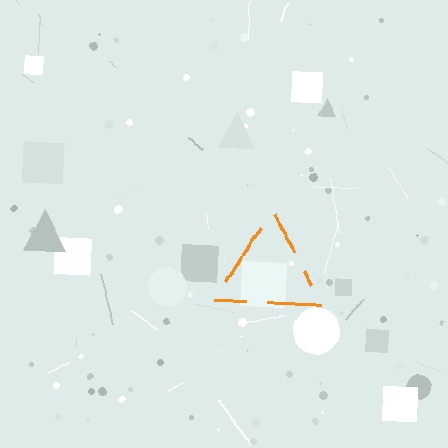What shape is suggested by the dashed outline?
The dashed outline suggests a triangle.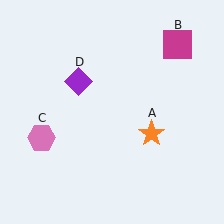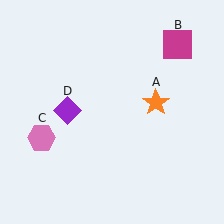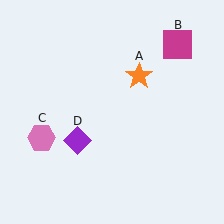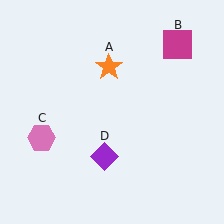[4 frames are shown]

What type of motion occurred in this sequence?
The orange star (object A), purple diamond (object D) rotated counterclockwise around the center of the scene.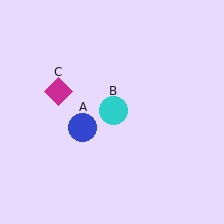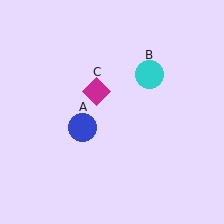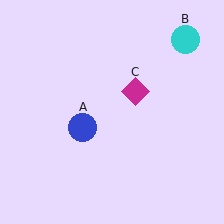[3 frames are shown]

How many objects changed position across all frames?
2 objects changed position: cyan circle (object B), magenta diamond (object C).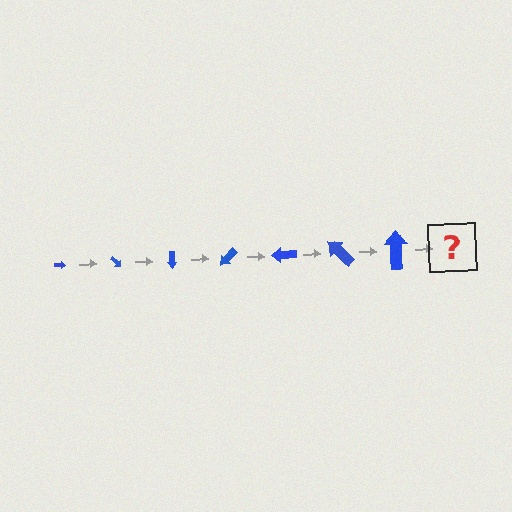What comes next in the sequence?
The next element should be an arrow, larger than the previous one and rotated 315 degrees from the start.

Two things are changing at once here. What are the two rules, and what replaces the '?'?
The two rules are that the arrow grows larger each step and it rotates 45 degrees each step. The '?' should be an arrow, larger than the previous one and rotated 315 degrees from the start.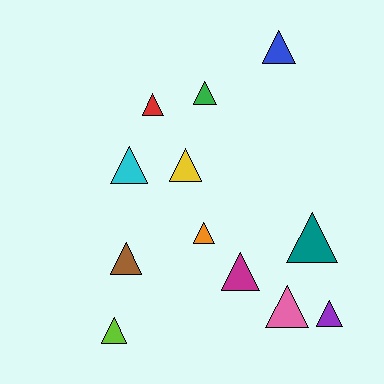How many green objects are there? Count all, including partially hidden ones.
There is 1 green object.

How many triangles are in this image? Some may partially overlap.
There are 12 triangles.